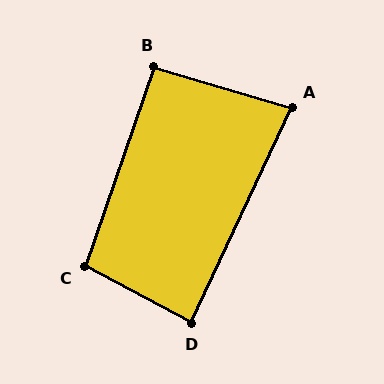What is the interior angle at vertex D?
Approximately 87 degrees (approximately right).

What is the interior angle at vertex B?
Approximately 93 degrees (approximately right).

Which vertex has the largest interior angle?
C, at approximately 99 degrees.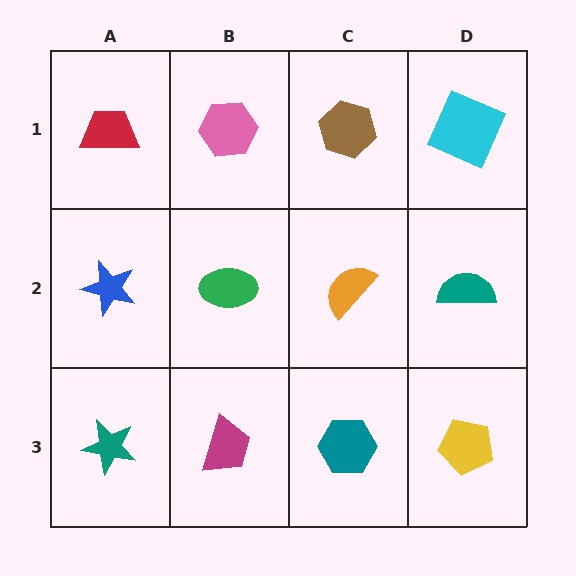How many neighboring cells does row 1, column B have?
3.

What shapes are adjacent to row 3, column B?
A green ellipse (row 2, column B), a teal star (row 3, column A), a teal hexagon (row 3, column C).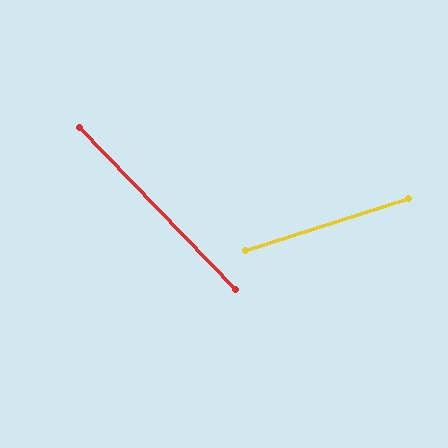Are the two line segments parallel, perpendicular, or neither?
Neither parallel nor perpendicular — they differ by about 64°.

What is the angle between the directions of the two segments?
Approximately 64 degrees.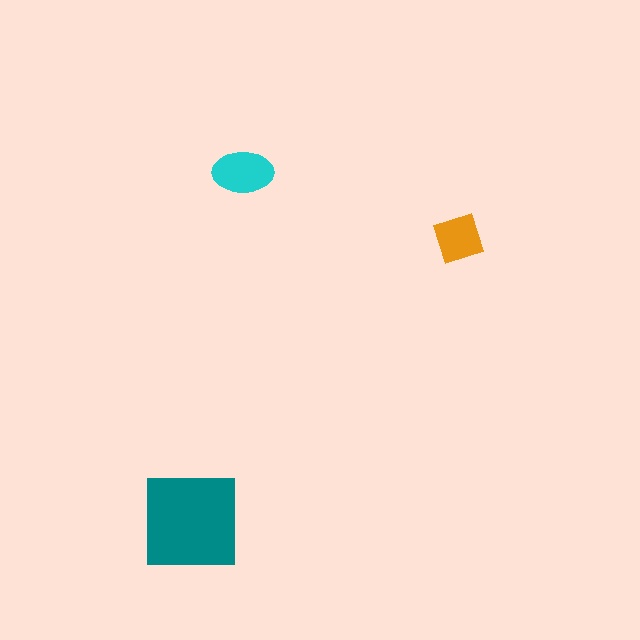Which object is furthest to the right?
The orange diamond is rightmost.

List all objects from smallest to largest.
The orange diamond, the cyan ellipse, the teal square.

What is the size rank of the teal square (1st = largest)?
1st.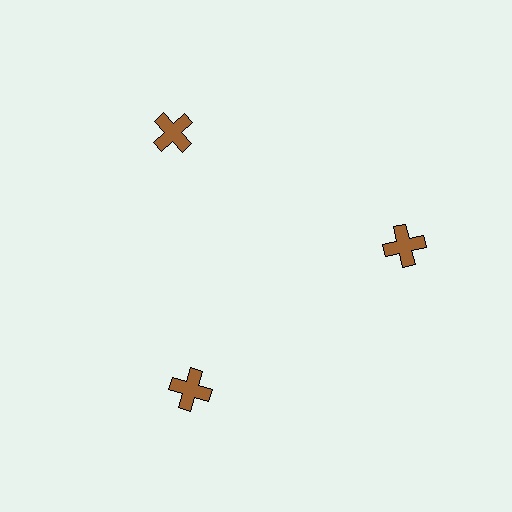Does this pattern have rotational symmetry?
Yes, this pattern has 3-fold rotational symmetry. It looks the same after rotating 120 degrees around the center.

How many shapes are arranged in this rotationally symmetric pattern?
There are 3 shapes, arranged in 3 groups of 1.